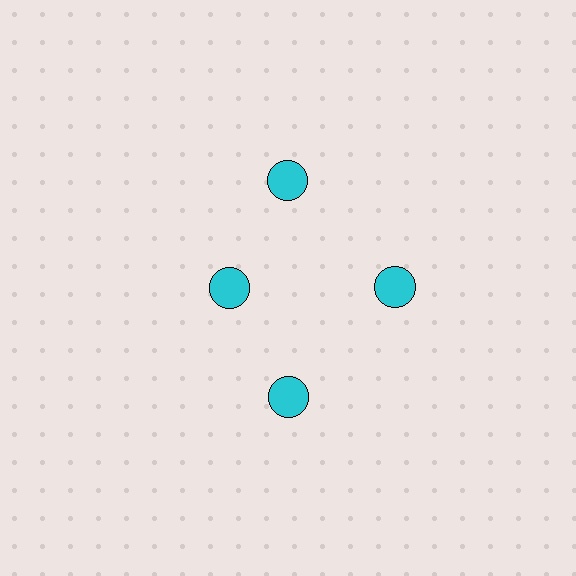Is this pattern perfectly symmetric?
No. The 4 cyan circles are arranged in a ring, but one element near the 9 o'clock position is pulled inward toward the center, breaking the 4-fold rotational symmetry.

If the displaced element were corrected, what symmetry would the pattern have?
It would have 4-fold rotational symmetry — the pattern would map onto itself every 90 degrees.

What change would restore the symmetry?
The symmetry would be restored by moving it outward, back onto the ring so that all 4 circles sit at equal angles and equal distance from the center.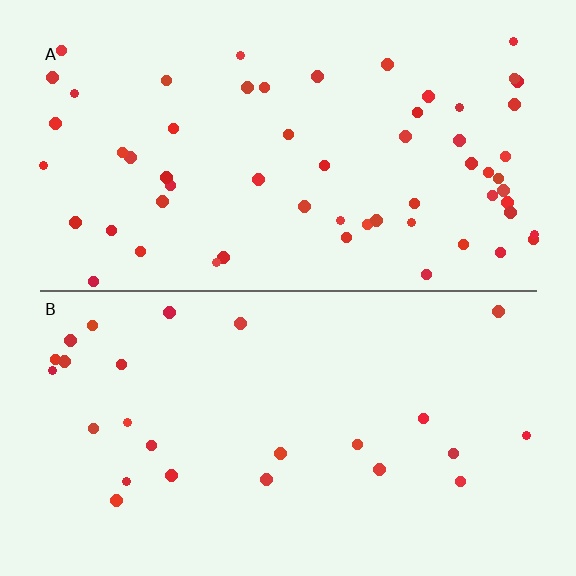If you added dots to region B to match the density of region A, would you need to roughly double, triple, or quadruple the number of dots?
Approximately double.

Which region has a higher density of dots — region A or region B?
A (the top).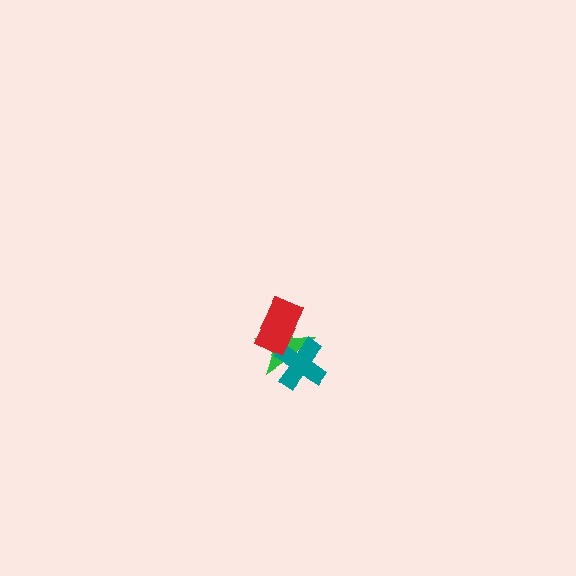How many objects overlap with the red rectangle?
2 objects overlap with the red rectangle.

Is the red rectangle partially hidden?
No, no other shape covers it.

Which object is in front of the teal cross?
The red rectangle is in front of the teal cross.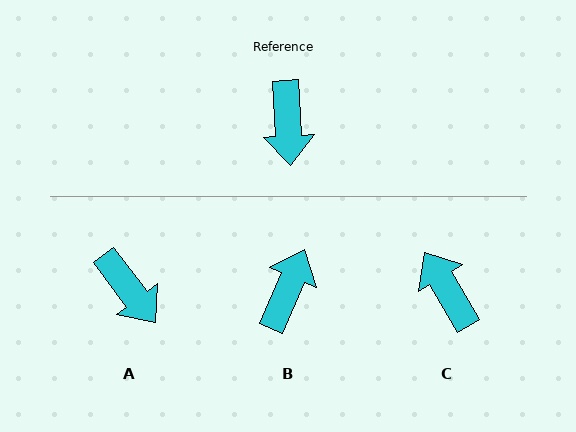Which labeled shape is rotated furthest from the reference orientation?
B, about 153 degrees away.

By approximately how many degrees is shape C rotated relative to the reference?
Approximately 153 degrees clockwise.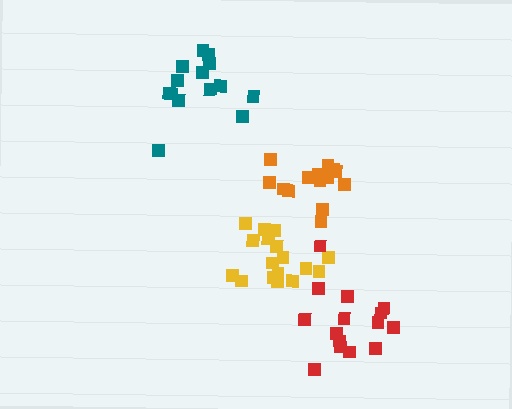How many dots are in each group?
Group 1: 15 dots, Group 2: 14 dots, Group 3: 17 dots, Group 4: 15 dots (61 total).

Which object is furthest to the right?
The red cluster is rightmost.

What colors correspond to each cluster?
The clusters are colored: teal, orange, yellow, red.